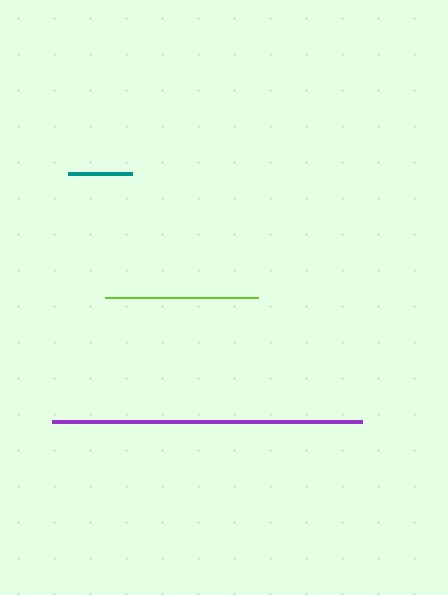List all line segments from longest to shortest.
From longest to shortest: purple, lime, teal.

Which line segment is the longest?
The purple line is the longest at approximately 310 pixels.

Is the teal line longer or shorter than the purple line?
The purple line is longer than the teal line.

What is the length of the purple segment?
The purple segment is approximately 310 pixels long.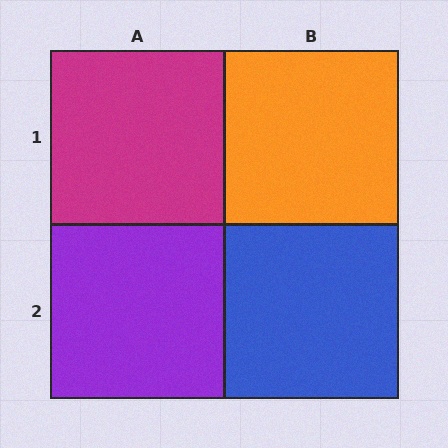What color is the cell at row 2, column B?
Blue.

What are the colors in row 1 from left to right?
Magenta, orange.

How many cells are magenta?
1 cell is magenta.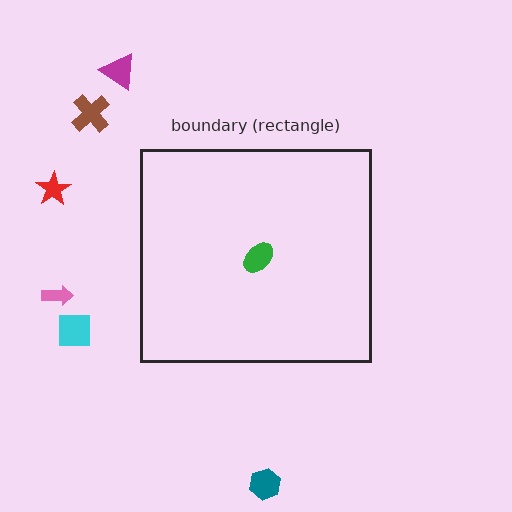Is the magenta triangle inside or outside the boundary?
Outside.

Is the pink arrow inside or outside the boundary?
Outside.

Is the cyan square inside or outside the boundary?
Outside.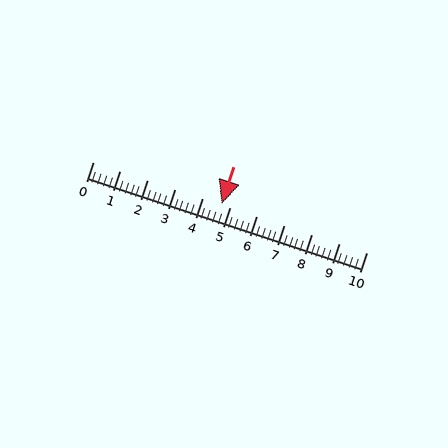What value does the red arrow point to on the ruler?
The red arrow points to approximately 4.7.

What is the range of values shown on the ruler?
The ruler shows values from 0 to 10.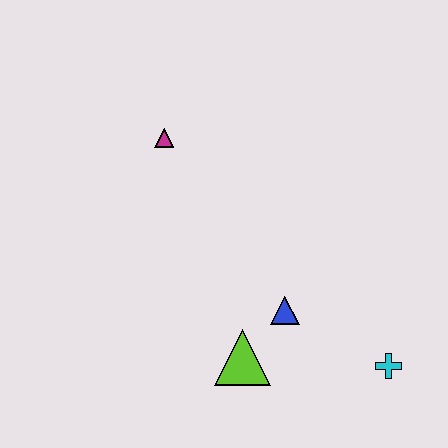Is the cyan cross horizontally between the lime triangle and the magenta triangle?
No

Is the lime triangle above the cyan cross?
Yes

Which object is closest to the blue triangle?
The lime triangle is closest to the blue triangle.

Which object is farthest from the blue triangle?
The magenta triangle is farthest from the blue triangle.